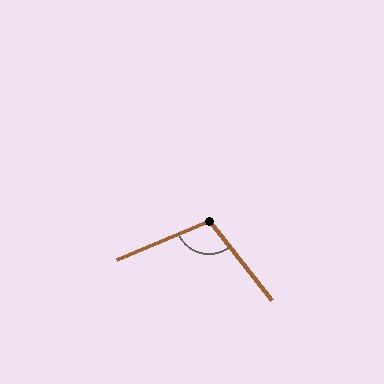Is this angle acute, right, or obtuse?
It is obtuse.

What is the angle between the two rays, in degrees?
Approximately 106 degrees.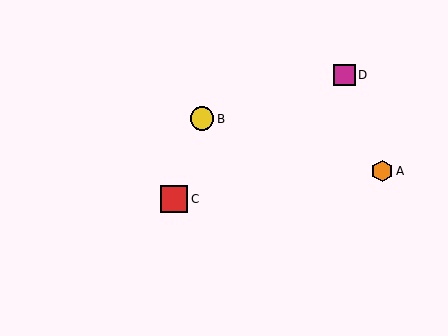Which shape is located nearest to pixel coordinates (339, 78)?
The magenta square (labeled D) at (344, 75) is nearest to that location.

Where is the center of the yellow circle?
The center of the yellow circle is at (202, 119).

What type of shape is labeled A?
Shape A is an orange hexagon.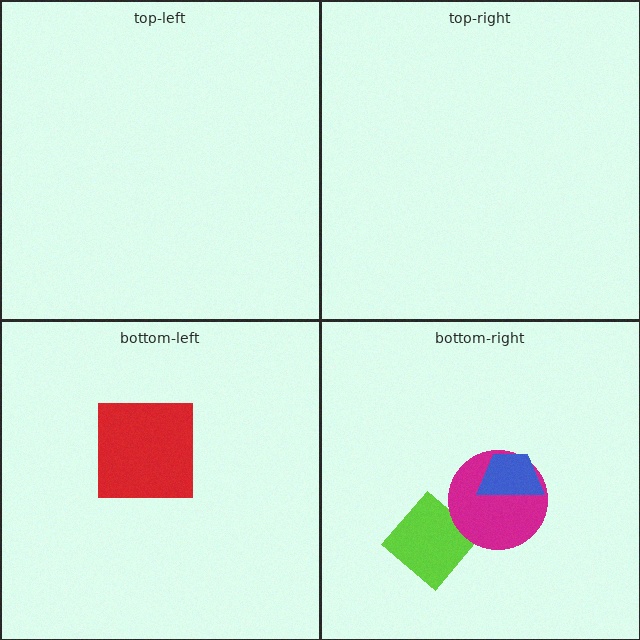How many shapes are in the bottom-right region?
3.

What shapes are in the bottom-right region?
The lime diamond, the magenta circle, the blue trapezoid.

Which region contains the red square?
The bottom-left region.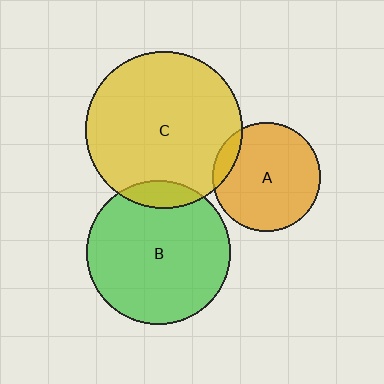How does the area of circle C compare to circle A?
Approximately 2.1 times.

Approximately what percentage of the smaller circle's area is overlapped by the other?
Approximately 10%.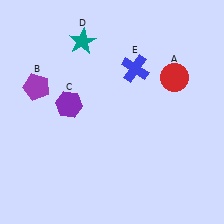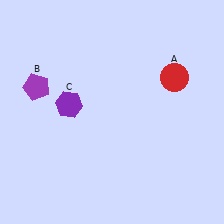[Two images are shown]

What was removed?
The teal star (D), the blue cross (E) were removed in Image 2.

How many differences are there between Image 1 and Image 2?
There are 2 differences between the two images.